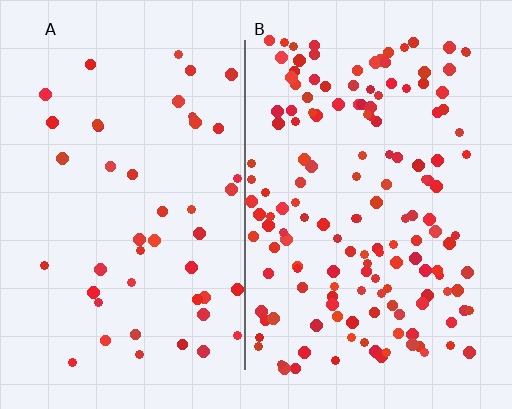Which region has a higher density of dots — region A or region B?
B (the right).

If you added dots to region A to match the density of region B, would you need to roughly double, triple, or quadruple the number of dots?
Approximately triple.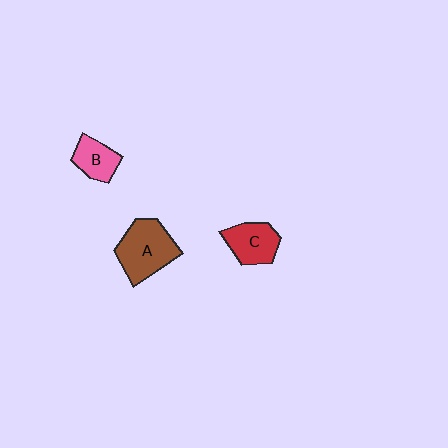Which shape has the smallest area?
Shape B (pink).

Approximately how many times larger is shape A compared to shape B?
Approximately 1.8 times.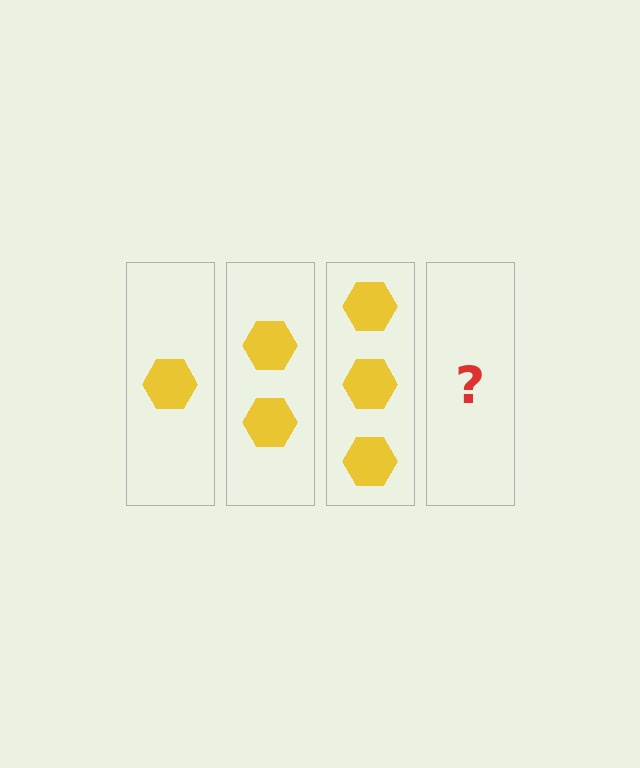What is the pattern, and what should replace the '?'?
The pattern is that each step adds one more hexagon. The '?' should be 4 hexagons.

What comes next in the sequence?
The next element should be 4 hexagons.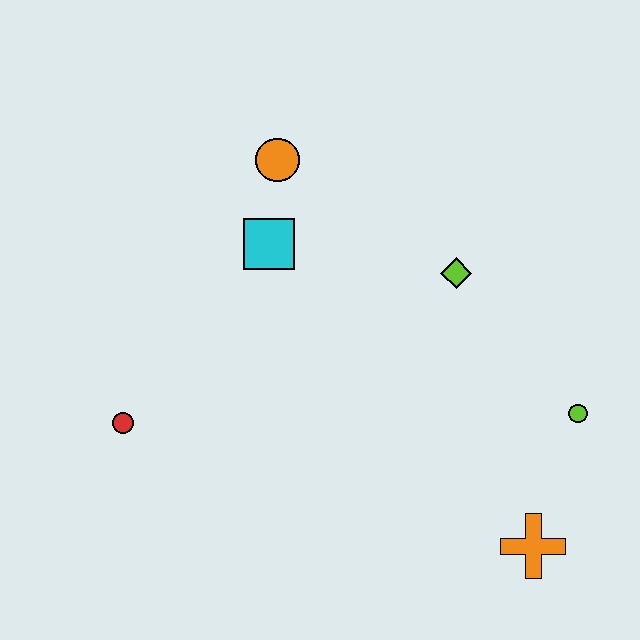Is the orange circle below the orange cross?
No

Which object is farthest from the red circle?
The lime circle is farthest from the red circle.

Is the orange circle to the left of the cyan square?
No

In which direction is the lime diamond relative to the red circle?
The lime diamond is to the right of the red circle.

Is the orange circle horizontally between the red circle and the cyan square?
No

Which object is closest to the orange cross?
The lime circle is closest to the orange cross.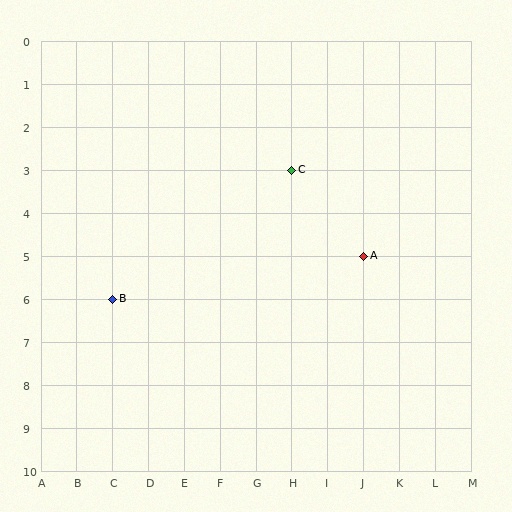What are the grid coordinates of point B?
Point B is at grid coordinates (C, 6).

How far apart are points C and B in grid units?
Points C and B are 5 columns and 3 rows apart (about 5.8 grid units diagonally).